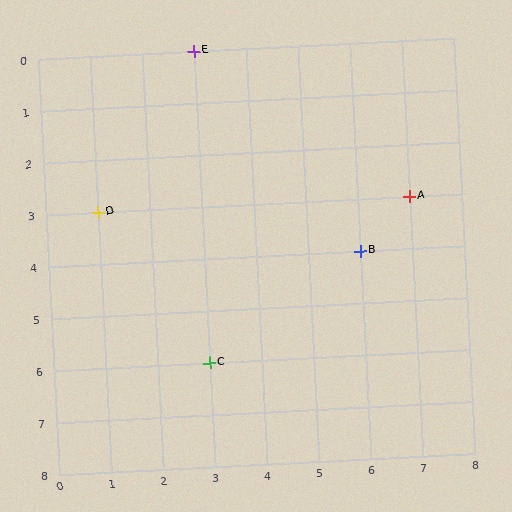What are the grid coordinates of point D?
Point D is at grid coordinates (1, 3).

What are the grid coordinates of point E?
Point E is at grid coordinates (3, 0).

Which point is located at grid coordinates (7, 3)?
Point A is at (7, 3).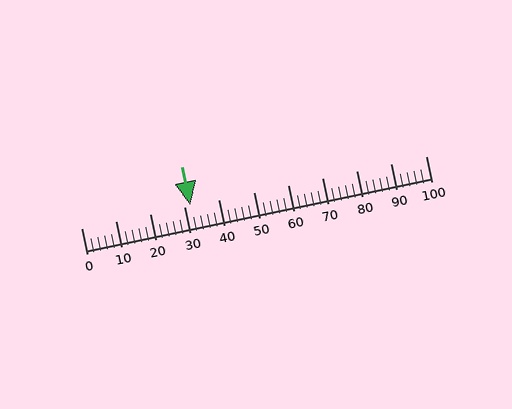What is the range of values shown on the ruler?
The ruler shows values from 0 to 100.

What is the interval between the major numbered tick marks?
The major tick marks are spaced 10 units apart.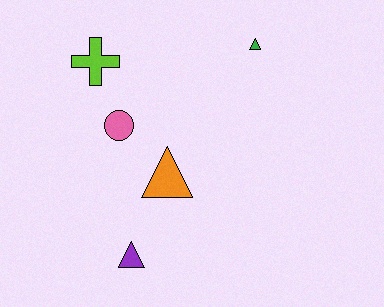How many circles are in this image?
There is 1 circle.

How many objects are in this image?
There are 5 objects.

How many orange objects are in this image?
There is 1 orange object.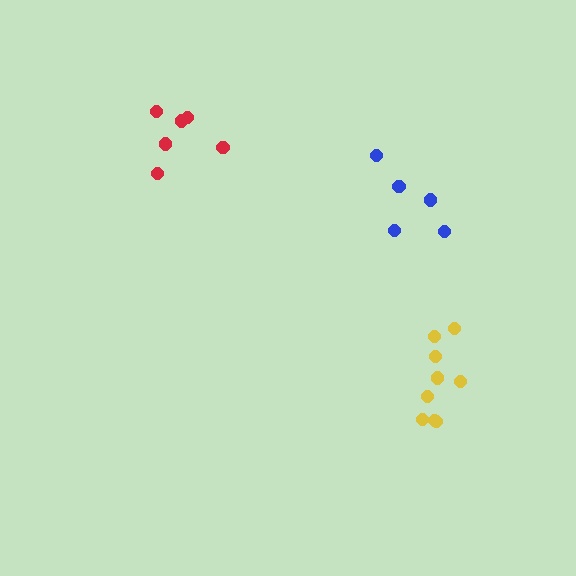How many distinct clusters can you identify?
There are 3 distinct clusters.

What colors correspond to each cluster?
The clusters are colored: blue, yellow, red.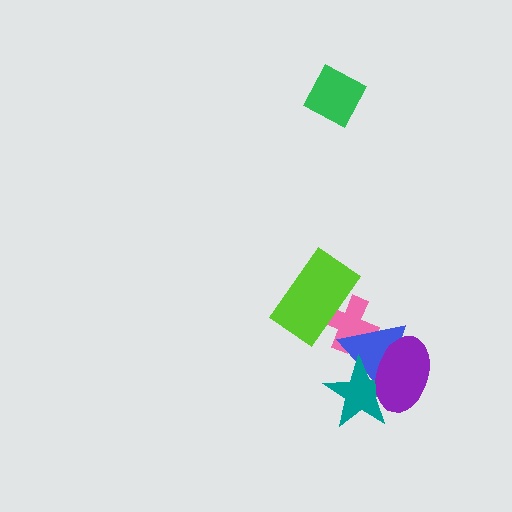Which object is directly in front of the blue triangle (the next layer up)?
The teal star is directly in front of the blue triangle.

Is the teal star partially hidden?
Yes, it is partially covered by another shape.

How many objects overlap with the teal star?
2 objects overlap with the teal star.